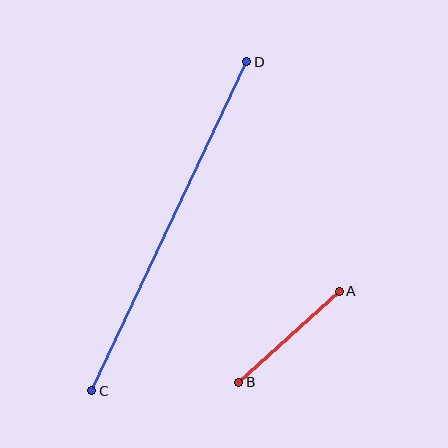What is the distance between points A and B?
The distance is approximately 135 pixels.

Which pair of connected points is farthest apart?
Points C and D are farthest apart.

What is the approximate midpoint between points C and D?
The midpoint is at approximately (169, 226) pixels.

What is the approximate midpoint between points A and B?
The midpoint is at approximately (289, 337) pixels.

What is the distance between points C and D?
The distance is approximately 364 pixels.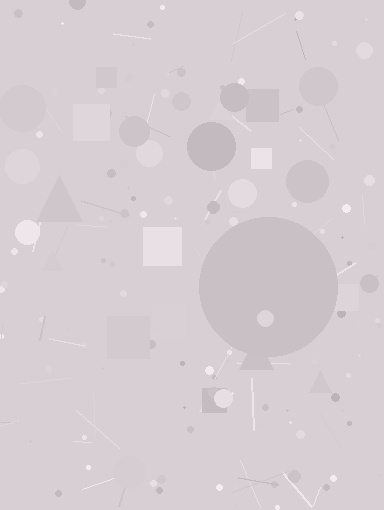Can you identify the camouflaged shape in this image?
The camouflaged shape is a circle.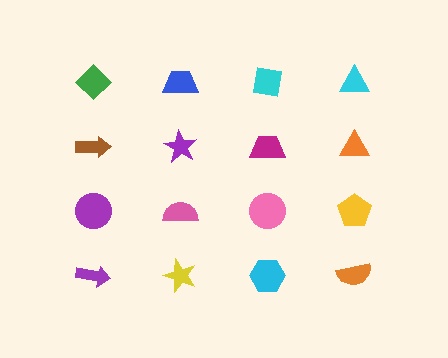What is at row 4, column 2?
A yellow star.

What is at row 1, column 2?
A blue trapezoid.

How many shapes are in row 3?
4 shapes.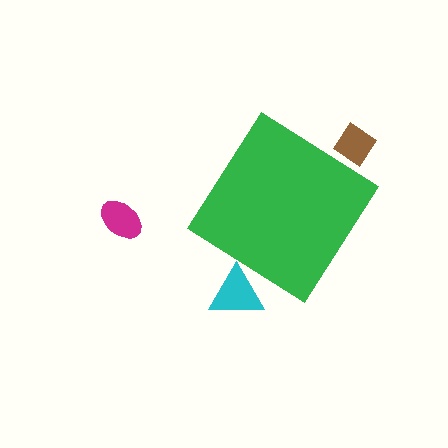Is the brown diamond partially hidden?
Yes, the brown diamond is partially hidden behind the green diamond.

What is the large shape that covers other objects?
A green diamond.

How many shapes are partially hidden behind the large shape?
2 shapes are partially hidden.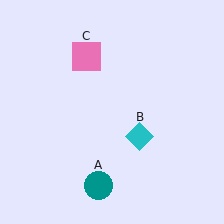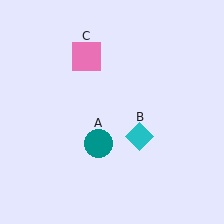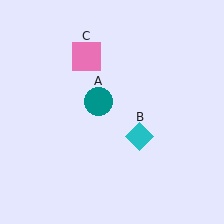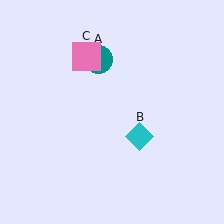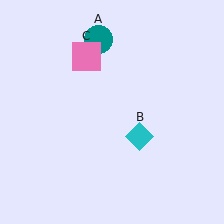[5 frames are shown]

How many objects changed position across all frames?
1 object changed position: teal circle (object A).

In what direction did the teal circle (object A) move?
The teal circle (object A) moved up.